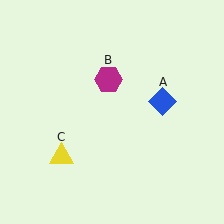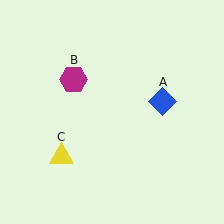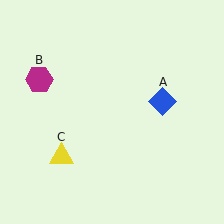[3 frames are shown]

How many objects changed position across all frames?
1 object changed position: magenta hexagon (object B).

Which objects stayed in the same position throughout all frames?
Blue diamond (object A) and yellow triangle (object C) remained stationary.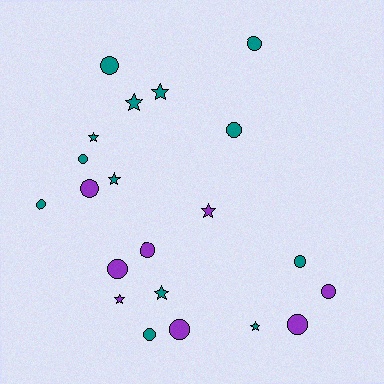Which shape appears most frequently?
Circle, with 13 objects.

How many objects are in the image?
There are 21 objects.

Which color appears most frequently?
Teal, with 13 objects.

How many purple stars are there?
There are 2 purple stars.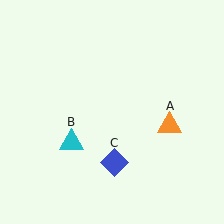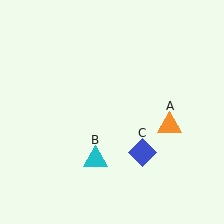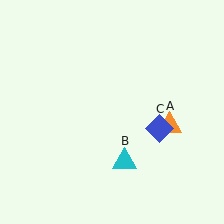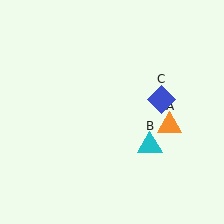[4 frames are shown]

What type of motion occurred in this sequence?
The cyan triangle (object B), blue diamond (object C) rotated counterclockwise around the center of the scene.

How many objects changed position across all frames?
2 objects changed position: cyan triangle (object B), blue diamond (object C).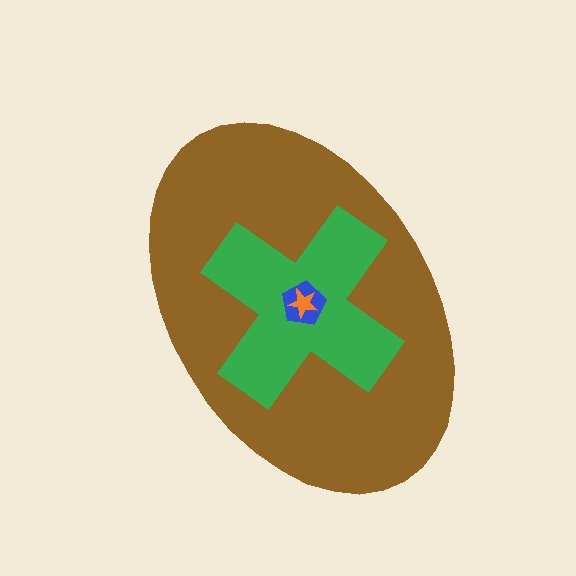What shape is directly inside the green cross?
The blue pentagon.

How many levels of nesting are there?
4.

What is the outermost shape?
The brown ellipse.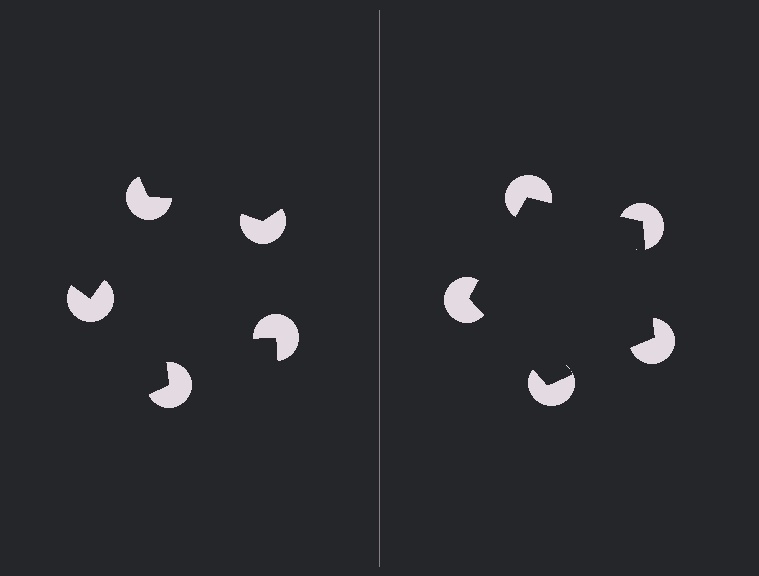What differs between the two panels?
The pac-man discs are positioned identically on both sides; only the wedge orientations differ. On the right they align to a pentagon; on the left they are misaligned.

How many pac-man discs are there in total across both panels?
10 — 5 on each side.